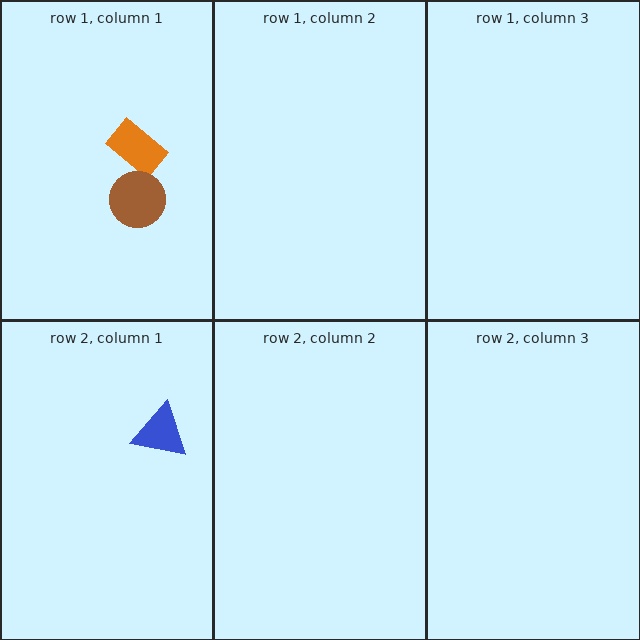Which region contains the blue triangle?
The row 2, column 1 region.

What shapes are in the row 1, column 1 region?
The orange rectangle, the brown circle.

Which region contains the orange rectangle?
The row 1, column 1 region.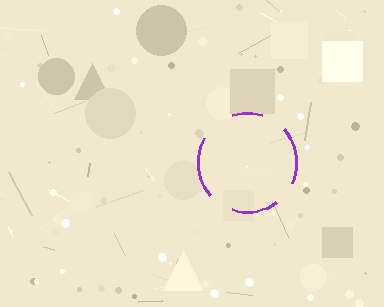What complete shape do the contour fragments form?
The contour fragments form a circle.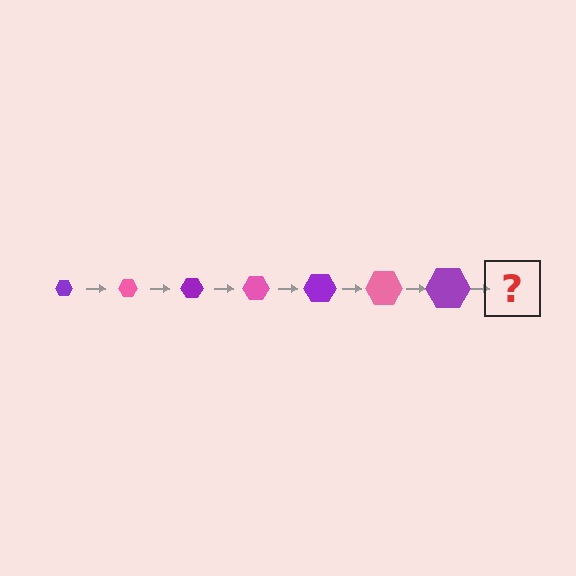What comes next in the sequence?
The next element should be a pink hexagon, larger than the previous one.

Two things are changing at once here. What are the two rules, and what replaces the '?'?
The two rules are that the hexagon grows larger each step and the color cycles through purple and pink. The '?' should be a pink hexagon, larger than the previous one.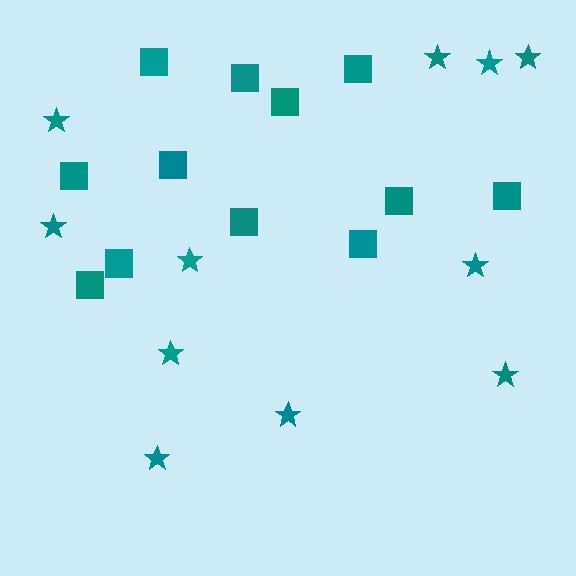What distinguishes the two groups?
There are 2 groups: one group of stars (11) and one group of squares (12).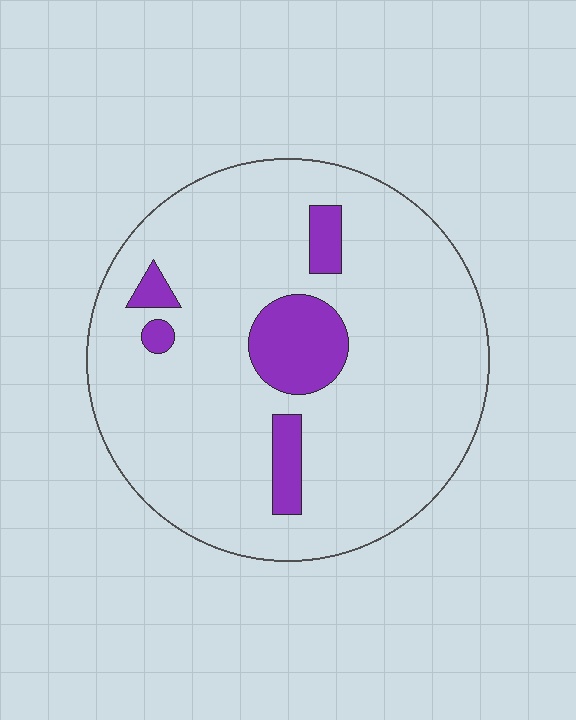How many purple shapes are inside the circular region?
5.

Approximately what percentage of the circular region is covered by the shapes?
Approximately 10%.